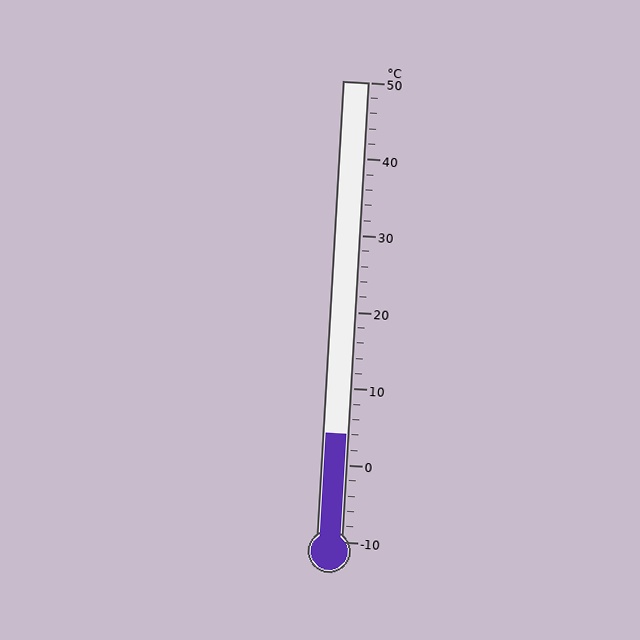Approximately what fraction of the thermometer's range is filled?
The thermometer is filled to approximately 25% of its range.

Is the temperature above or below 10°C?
The temperature is below 10°C.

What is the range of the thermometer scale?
The thermometer scale ranges from -10°C to 50°C.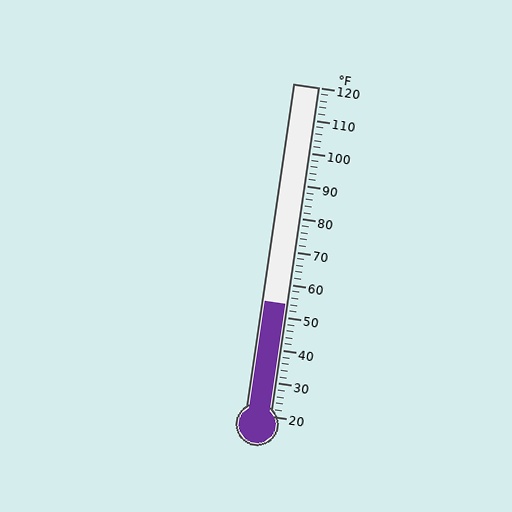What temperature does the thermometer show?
The thermometer shows approximately 54°F.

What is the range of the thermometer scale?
The thermometer scale ranges from 20°F to 120°F.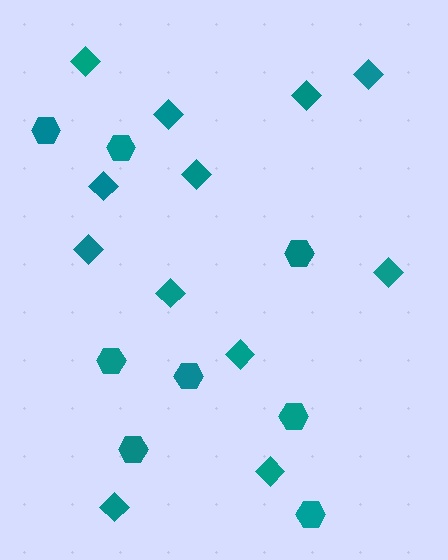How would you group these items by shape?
There are 2 groups: one group of hexagons (8) and one group of diamonds (12).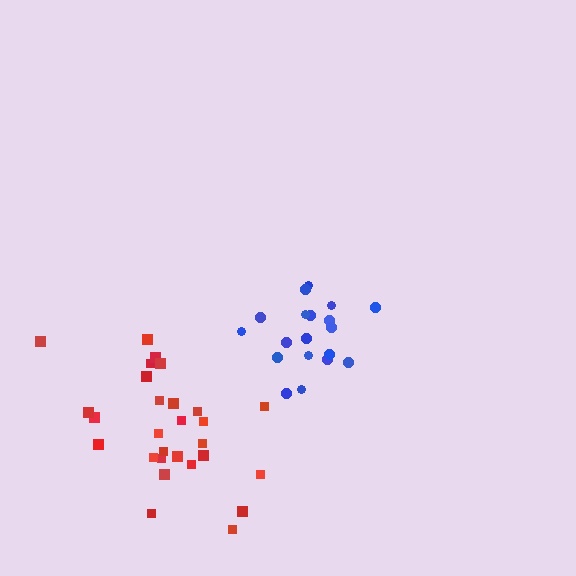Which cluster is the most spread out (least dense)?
Red.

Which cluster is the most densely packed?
Blue.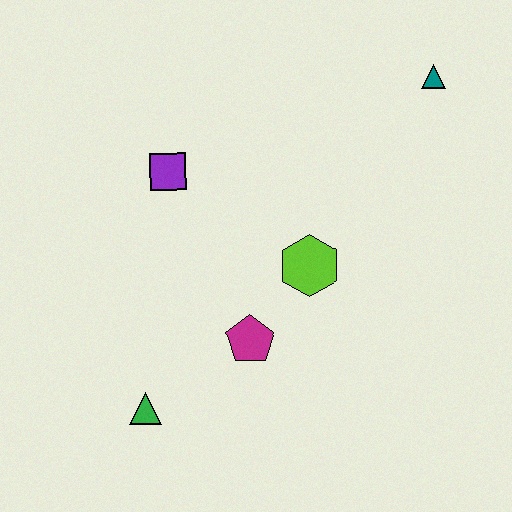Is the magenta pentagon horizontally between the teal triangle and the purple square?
Yes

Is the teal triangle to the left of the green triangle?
No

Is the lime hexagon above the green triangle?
Yes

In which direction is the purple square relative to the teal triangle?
The purple square is to the left of the teal triangle.